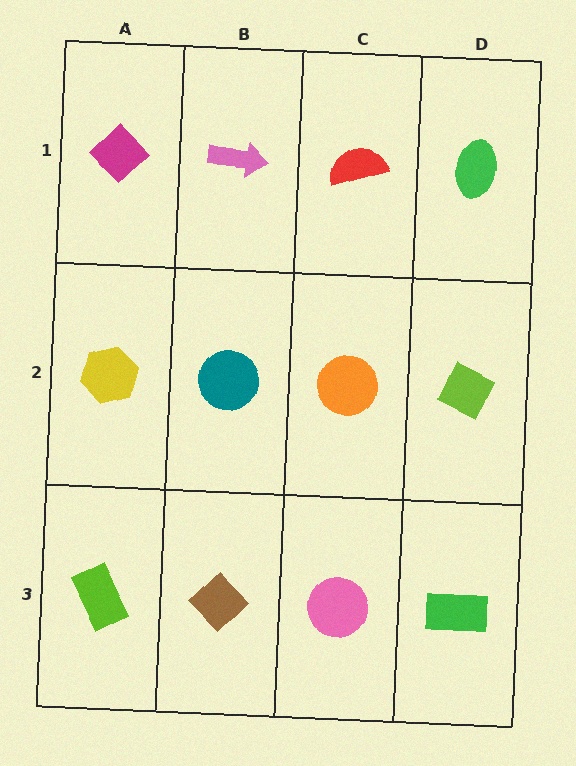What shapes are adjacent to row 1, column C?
An orange circle (row 2, column C), a pink arrow (row 1, column B), a green ellipse (row 1, column D).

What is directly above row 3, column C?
An orange circle.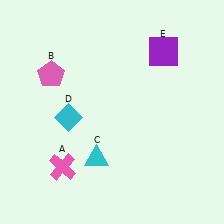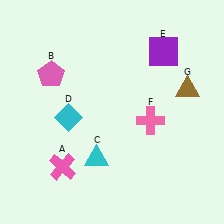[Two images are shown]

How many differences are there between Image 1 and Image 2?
There are 2 differences between the two images.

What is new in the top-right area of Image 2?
A brown triangle (G) was added in the top-right area of Image 2.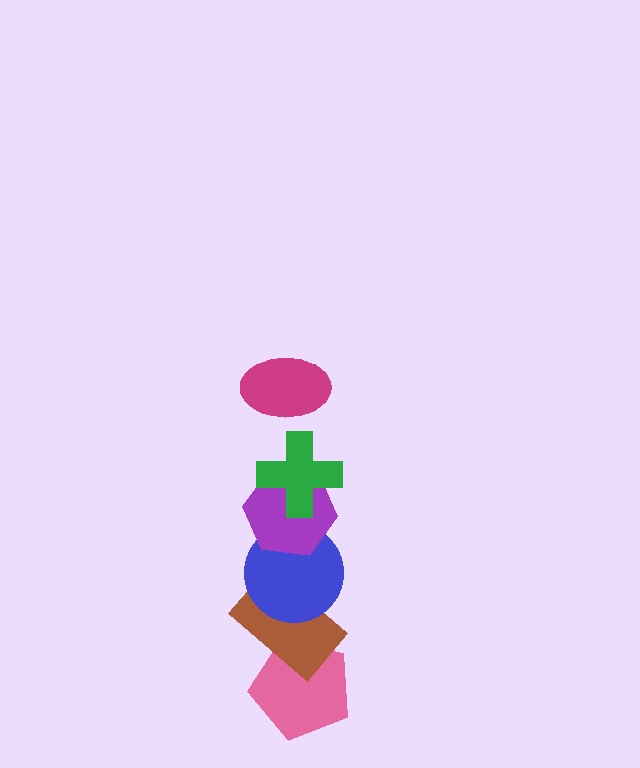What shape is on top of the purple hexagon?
The green cross is on top of the purple hexagon.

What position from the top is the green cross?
The green cross is 2nd from the top.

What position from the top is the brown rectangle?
The brown rectangle is 5th from the top.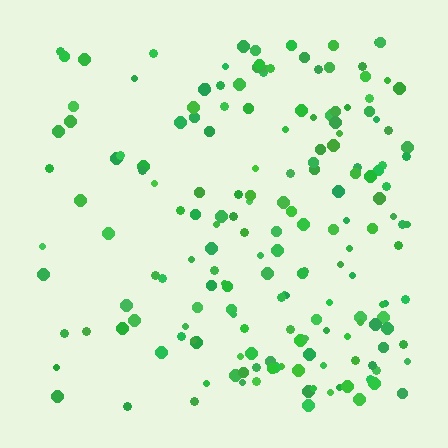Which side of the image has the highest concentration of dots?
The right.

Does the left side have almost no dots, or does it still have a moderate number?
Still a moderate number, just noticeably fewer than the right.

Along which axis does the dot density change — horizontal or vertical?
Horizontal.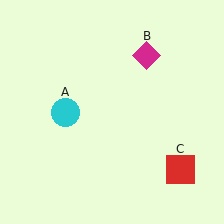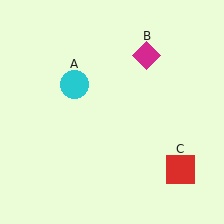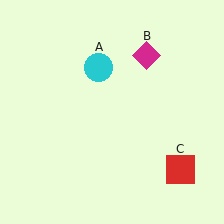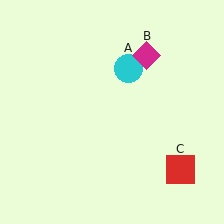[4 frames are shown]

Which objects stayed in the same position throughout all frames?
Magenta diamond (object B) and red square (object C) remained stationary.